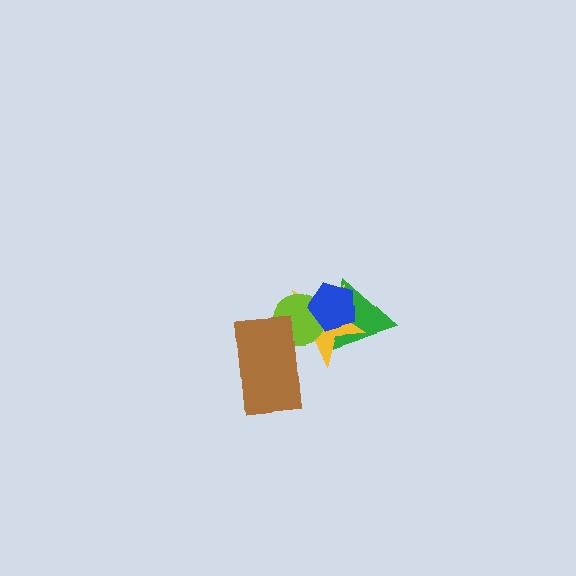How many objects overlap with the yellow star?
4 objects overlap with the yellow star.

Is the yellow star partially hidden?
Yes, it is partially covered by another shape.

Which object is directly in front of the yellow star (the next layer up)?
The lime circle is directly in front of the yellow star.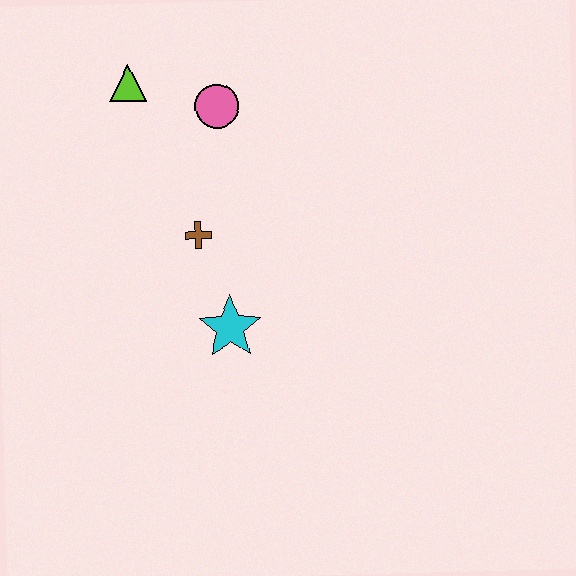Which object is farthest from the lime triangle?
The cyan star is farthest from the lime triangle.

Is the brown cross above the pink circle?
No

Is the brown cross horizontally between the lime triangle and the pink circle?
Yes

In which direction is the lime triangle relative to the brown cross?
The lime triangle is above the brown cross.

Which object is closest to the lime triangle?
The pink circle is closest to the lime triangle.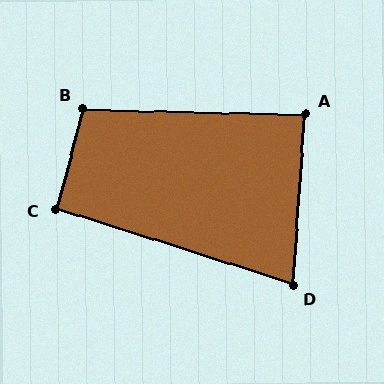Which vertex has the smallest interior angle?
D, at approximately 77 degrees.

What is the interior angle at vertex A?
Approximately 87 degrees (approximately right).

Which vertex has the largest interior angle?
B, at approximately 103 degrees.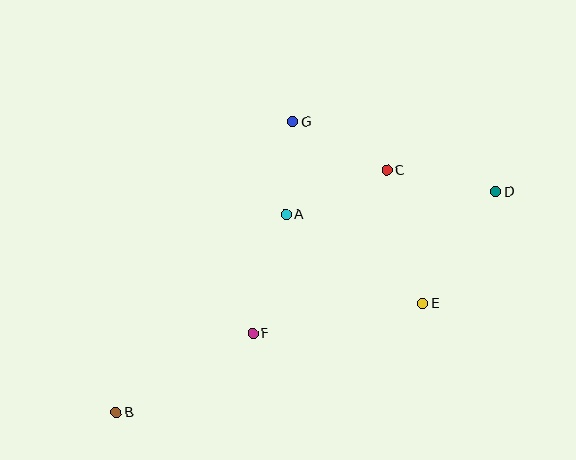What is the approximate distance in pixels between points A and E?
The distance between A and E is approximately 163 pixels.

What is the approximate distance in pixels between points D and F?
The distance between D and F is approximately 281 pixels.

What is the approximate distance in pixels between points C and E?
The distance between C and E is approximately 138 pixels.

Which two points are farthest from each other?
Points B and D are farthest from each other.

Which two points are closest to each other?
Points A and G are closest to each other.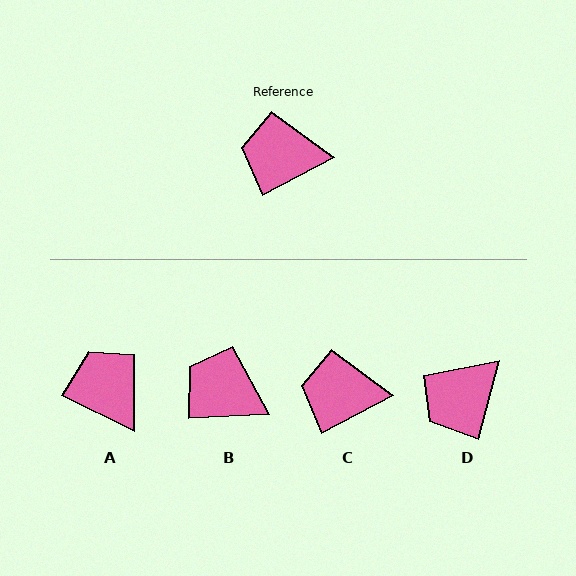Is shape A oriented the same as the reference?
No, it is off by about 54 degrees.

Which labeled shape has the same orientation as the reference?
C.